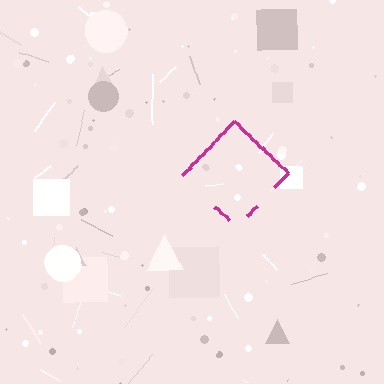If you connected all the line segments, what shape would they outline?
They would outline a diamond.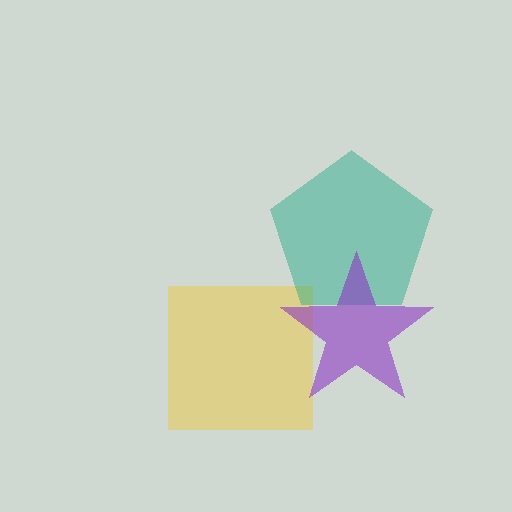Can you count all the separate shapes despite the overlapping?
Yes, there are 3 separate shapes.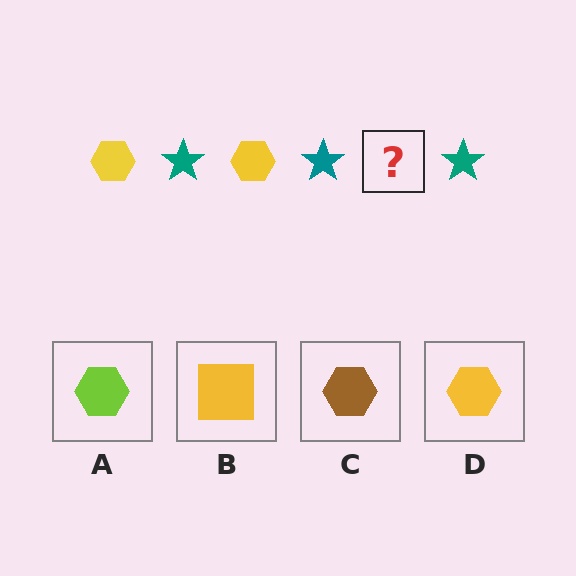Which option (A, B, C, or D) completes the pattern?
D.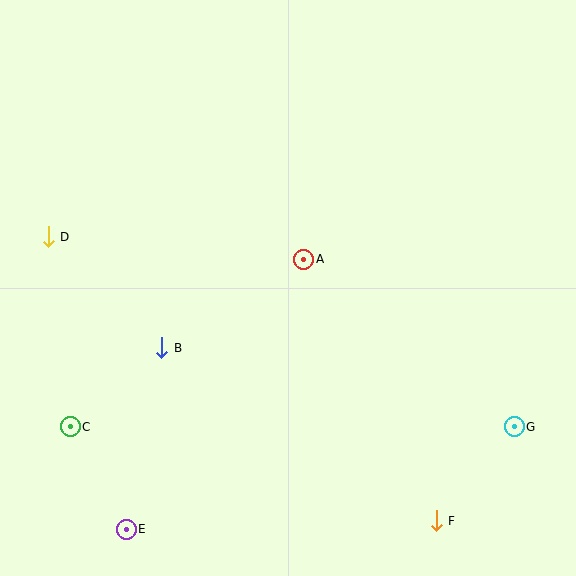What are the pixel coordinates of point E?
Point E is at (126, 529).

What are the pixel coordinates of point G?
Point G is at (514, 427).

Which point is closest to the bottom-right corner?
Point F is closest to the bottom-right corner.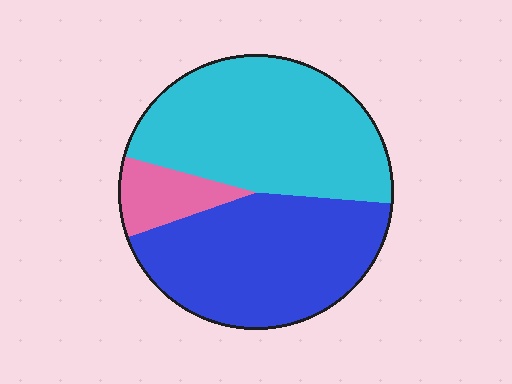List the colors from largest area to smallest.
From largest to smallest: cyan, blue, pink.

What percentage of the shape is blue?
Blue takes up about two fifths (2/5) of the shape.